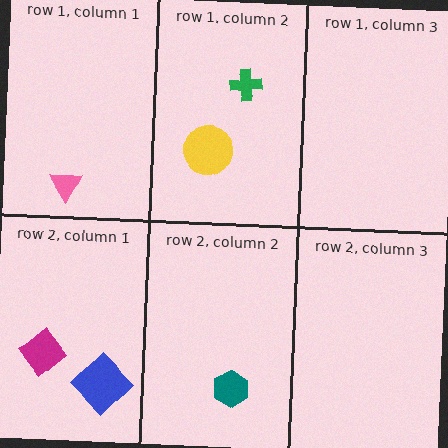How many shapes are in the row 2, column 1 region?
2.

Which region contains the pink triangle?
The row 1, column 1 region.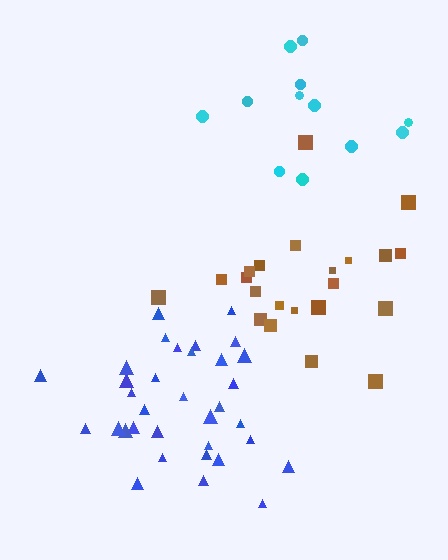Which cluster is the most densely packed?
Blue.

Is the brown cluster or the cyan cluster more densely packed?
Brown.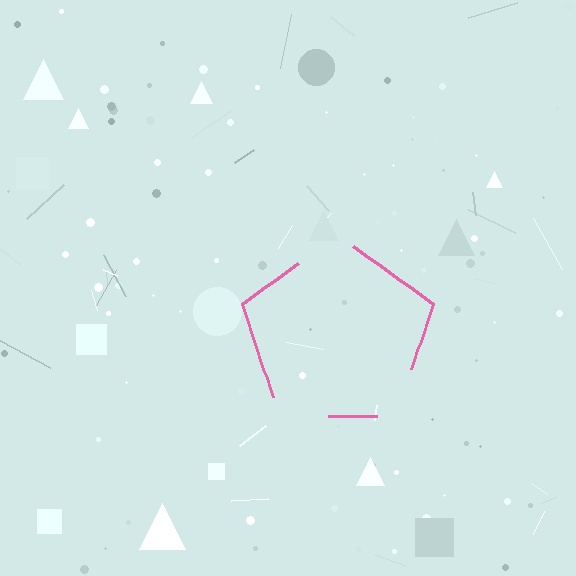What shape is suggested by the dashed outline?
The dashed outline suggests a pentagon.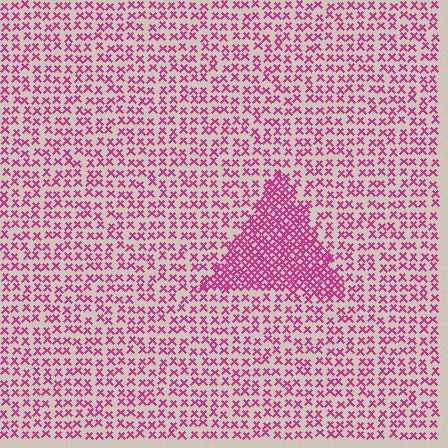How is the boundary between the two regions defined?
The boundary is defined by a change in element density (approximately 2.3x ratio). All elements are the same color, size, and shape.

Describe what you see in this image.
The image contains small magenta elements arranged at two different densities. A triangle-shaped region is visible where the elements are more densely packed than the surrounding area.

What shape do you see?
I see a triangle.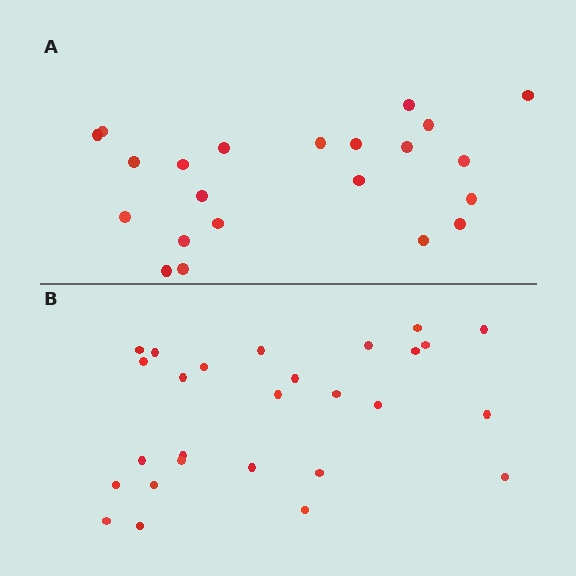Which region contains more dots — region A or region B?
Region B (the bottom region) has more dots.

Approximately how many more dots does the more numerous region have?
Region B has about 5 more dots than region A.